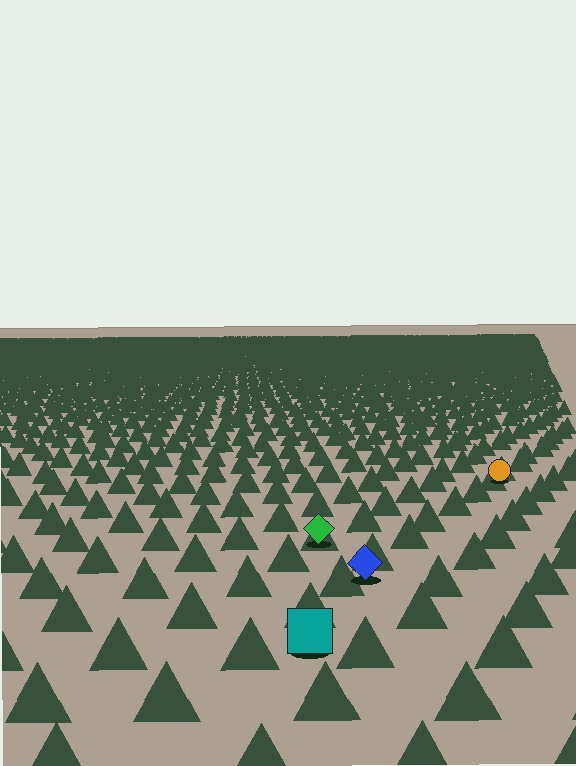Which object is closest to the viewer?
The teal square is closest. The texture marks near it are larger and more spread out.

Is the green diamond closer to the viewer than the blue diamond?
No. The blue diamond is closer — you can tell from the texture gradient: the ground texture is coarser near it.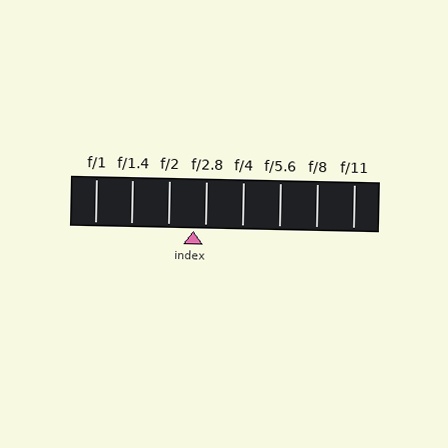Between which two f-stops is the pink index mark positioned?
The index mark is between f/2 and f/2.8.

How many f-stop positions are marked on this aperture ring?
There are 8 f-stop positions marked.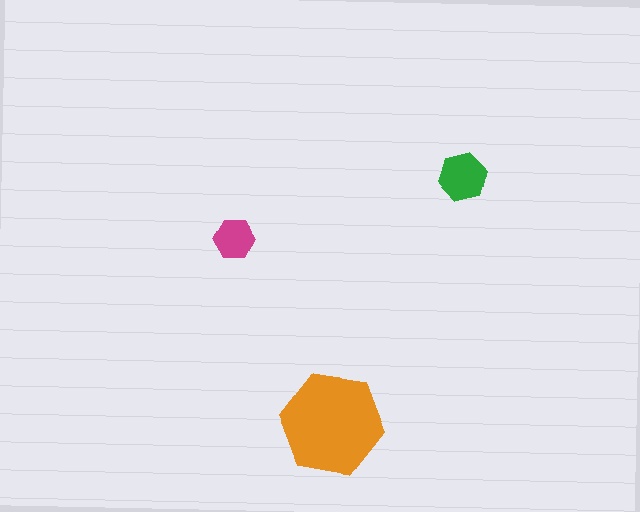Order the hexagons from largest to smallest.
the orange one, the green one, the magenta one.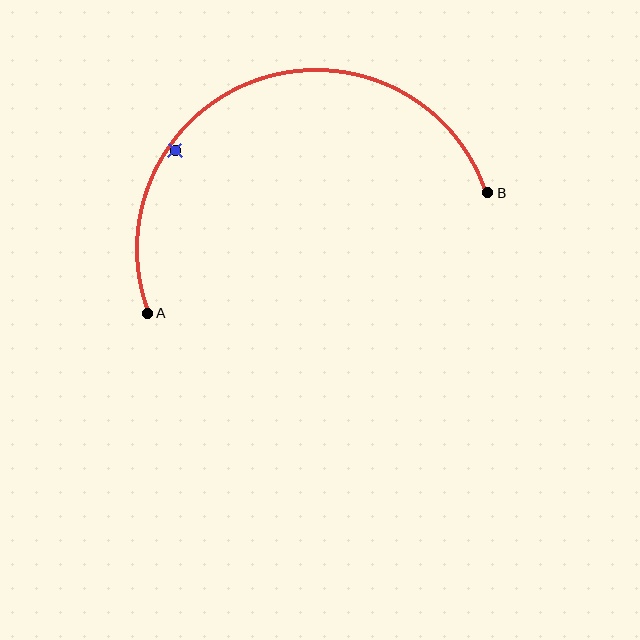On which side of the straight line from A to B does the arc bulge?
The arc bulges above the straight line connecting A and B.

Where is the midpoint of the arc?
The arc midpoint is the point on the curve farthest from the straight line joining A and B. It sits above that line.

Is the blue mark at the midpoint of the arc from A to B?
No — the blue mark does not lie on the arc at all. It sits slightly inside the curve.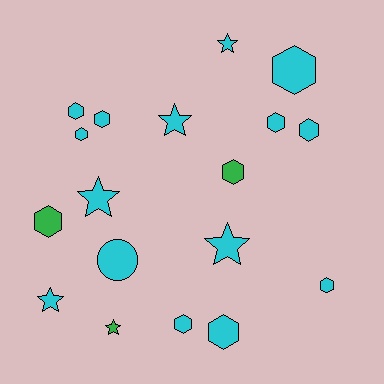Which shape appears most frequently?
Hexagon, with 11 objects.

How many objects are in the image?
There are 18 objects.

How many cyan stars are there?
There are 5 cyan stars.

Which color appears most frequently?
Cyan, with 15 objects.